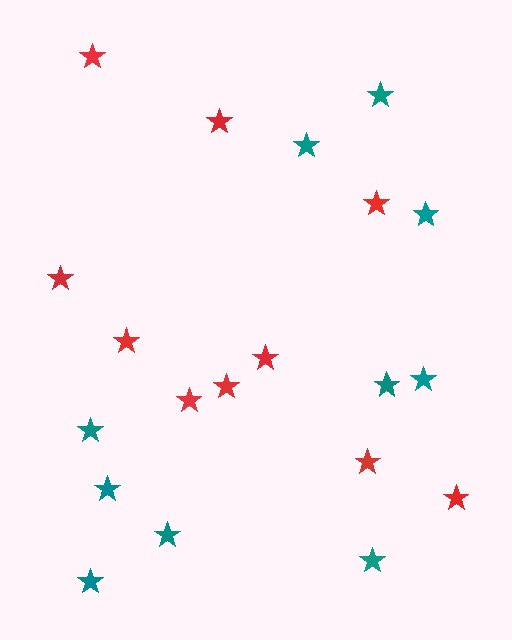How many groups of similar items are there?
There are 2 groups: one group of red stars (10) and one group of teal stars (10).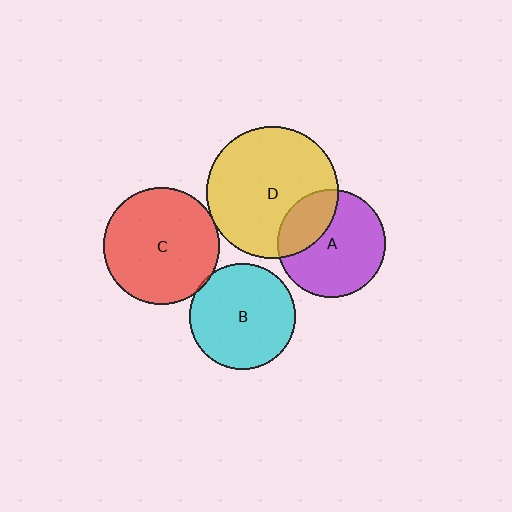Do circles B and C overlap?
Yes.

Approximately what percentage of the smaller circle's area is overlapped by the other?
Approximately 5%.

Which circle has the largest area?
Circle D (yellow).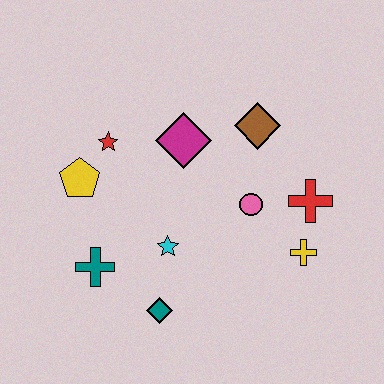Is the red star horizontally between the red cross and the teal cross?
Yes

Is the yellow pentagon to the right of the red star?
No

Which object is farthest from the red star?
The yellow cross is farthest from the red star.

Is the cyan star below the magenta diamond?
Yes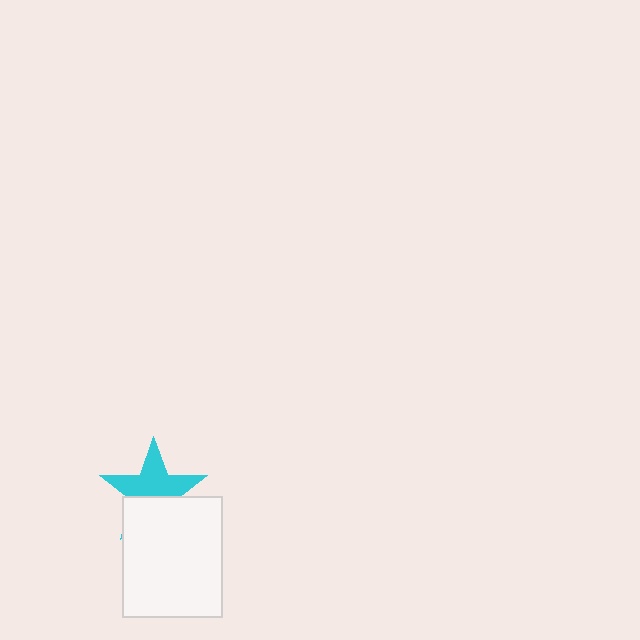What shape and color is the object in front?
The object in front is a white rectangle.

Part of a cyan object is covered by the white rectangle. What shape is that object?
It is a star.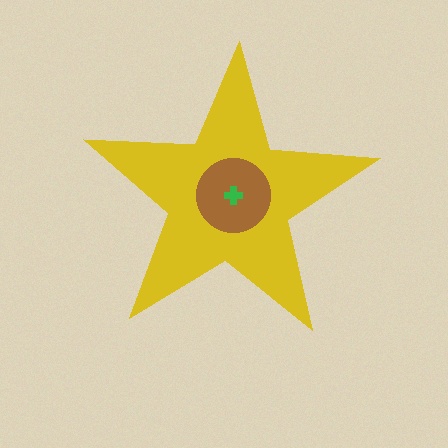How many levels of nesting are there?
3.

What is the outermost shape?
The yellow star.